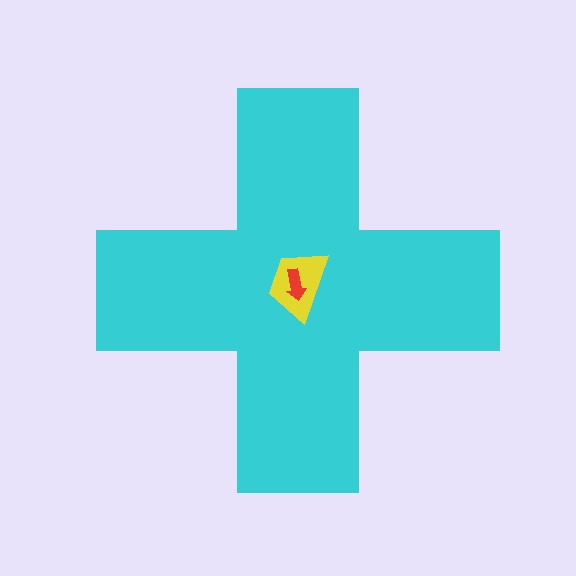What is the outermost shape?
The cyan cross.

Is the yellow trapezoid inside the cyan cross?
Yes.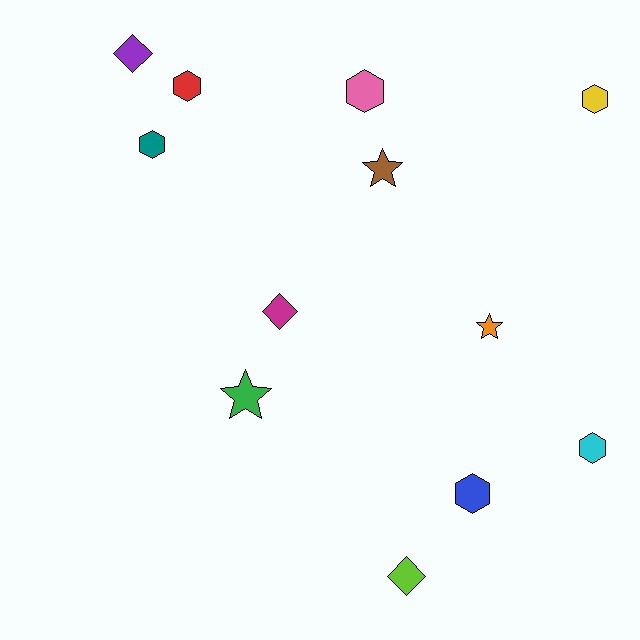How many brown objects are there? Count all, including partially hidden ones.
There is 1 brown object.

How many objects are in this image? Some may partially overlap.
There are 12 objects.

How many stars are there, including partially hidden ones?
There are 3 stars.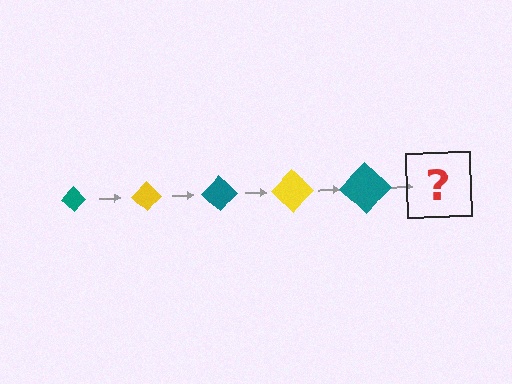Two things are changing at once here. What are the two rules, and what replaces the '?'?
The two rules are that the diamond grows larger each step and the color cycles through teal and yellow. The '?' should be a yellow diamond, larger than the previous one.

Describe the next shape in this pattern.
It should be a yellow diamond, larger than the previous one.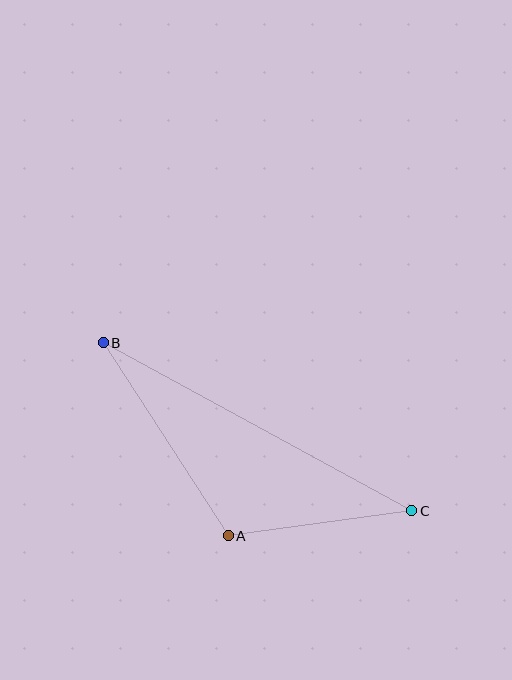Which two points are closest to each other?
Points A and C are closest to each other.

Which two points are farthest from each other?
Points B and C are farthest from each other.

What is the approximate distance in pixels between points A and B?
The distance between A and B is approximately 230 pixels.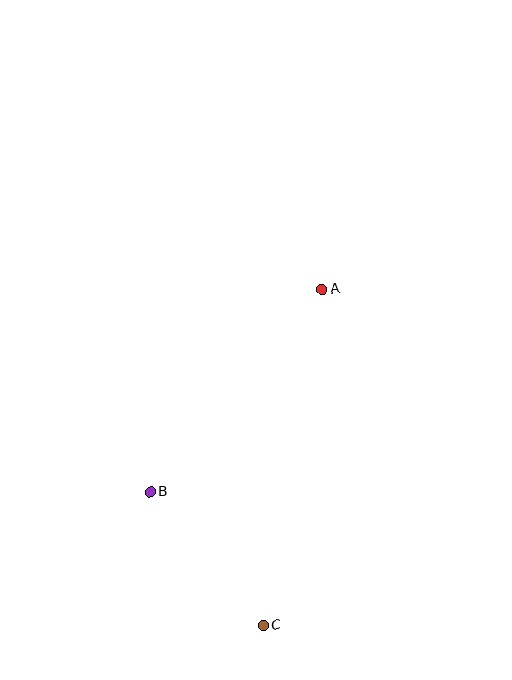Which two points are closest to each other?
Points B and C are closest to each other.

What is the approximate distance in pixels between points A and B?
The distance between A and B is approximately 266 pixels.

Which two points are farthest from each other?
Points A and C are farthest from each other.